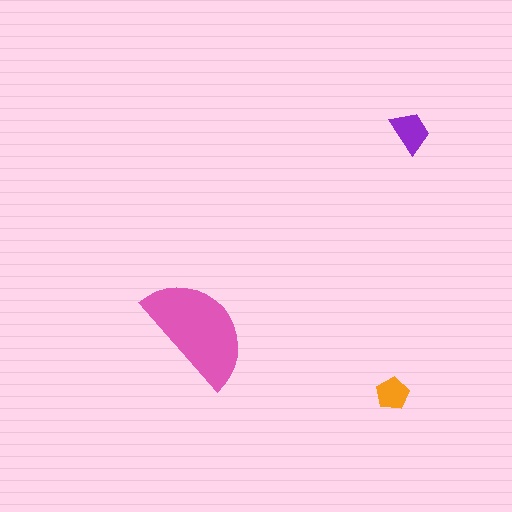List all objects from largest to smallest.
The pink semicircle, the purple trapezoid, the orange pentagon.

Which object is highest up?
The purple trapezoid is topmost.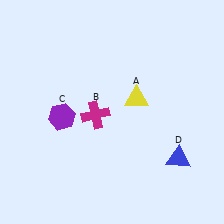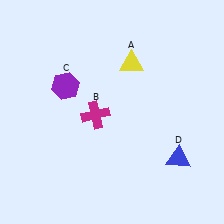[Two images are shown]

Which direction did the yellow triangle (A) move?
The yellow triangle (A) moved up.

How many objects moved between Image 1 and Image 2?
2 objects moved between the two images.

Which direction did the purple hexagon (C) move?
The purple hexagon (C) moved up.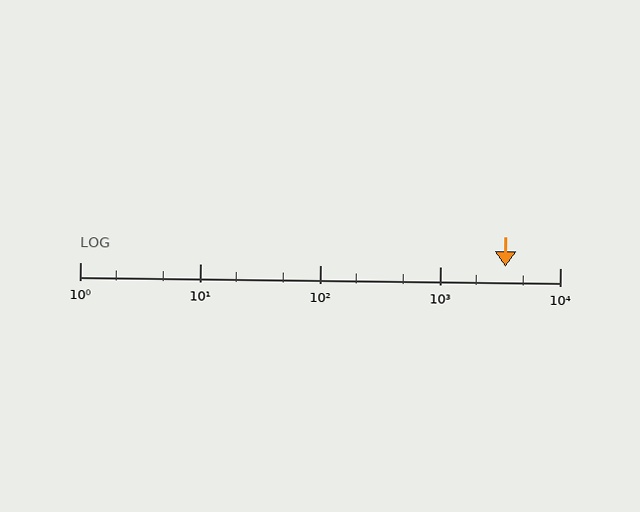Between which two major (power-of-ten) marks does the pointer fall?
The pointer is between 1000 and 10000.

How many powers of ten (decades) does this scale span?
The scale spans 4 decades, from 1 to 10000.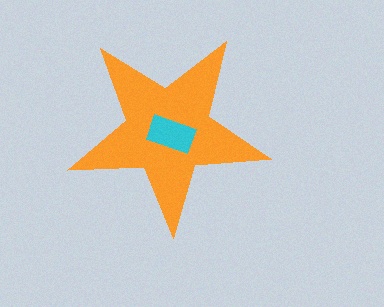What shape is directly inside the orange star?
The cyan rectangle.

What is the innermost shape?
The cyan rectangle.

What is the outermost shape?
The orange star.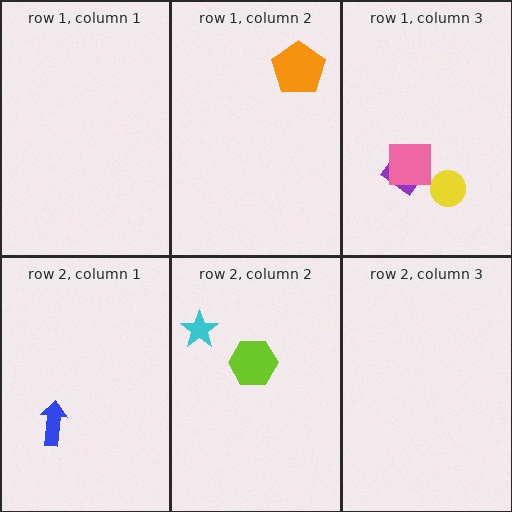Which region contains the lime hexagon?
The row 2, column 2 region.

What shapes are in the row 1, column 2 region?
The orange pentagon.